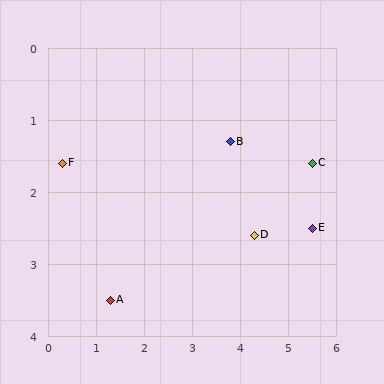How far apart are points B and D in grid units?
Points B and D are about 1.4 grid units apart.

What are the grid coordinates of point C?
Point C is at approximately (5.5, 1.6).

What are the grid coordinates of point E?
Point E is at approximately (5.5, 2.5).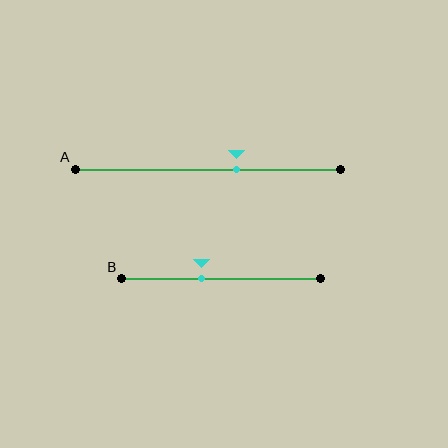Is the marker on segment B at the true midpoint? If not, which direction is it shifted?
No, the marker on segment B is shifted to the left by about 10% of the segment length.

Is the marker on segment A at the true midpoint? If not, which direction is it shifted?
No, the marker on segment A is shifted to the right by about 11% of the segment length.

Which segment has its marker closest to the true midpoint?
Segment B has its marker closest to the true midpoint.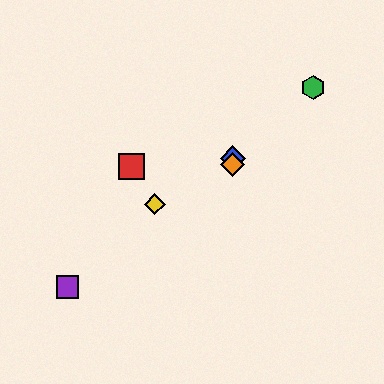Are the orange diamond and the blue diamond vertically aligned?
Yes, both are at x≈233.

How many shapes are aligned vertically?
2 shapes (the blue diamond, the orange diamond) are aligned vertically.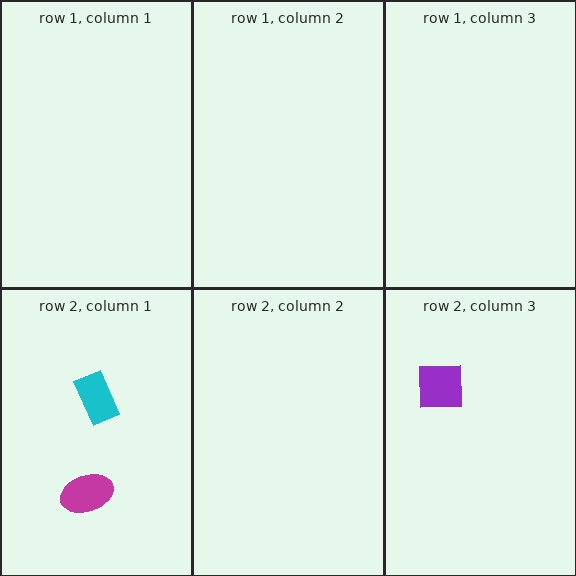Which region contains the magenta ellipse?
The row 2, column 1 region.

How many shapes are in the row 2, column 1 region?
2.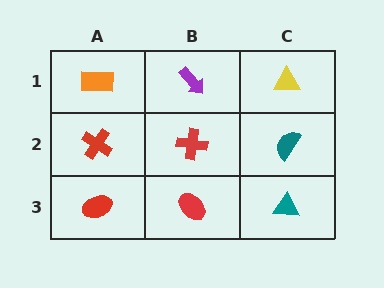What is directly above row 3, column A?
A red cross.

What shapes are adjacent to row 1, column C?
A teal semicircle (row 2, column C), a purple arrow (row 1, column B).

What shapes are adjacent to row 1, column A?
A red cross (row 2, column A), a purple arrow (row 1, column B).